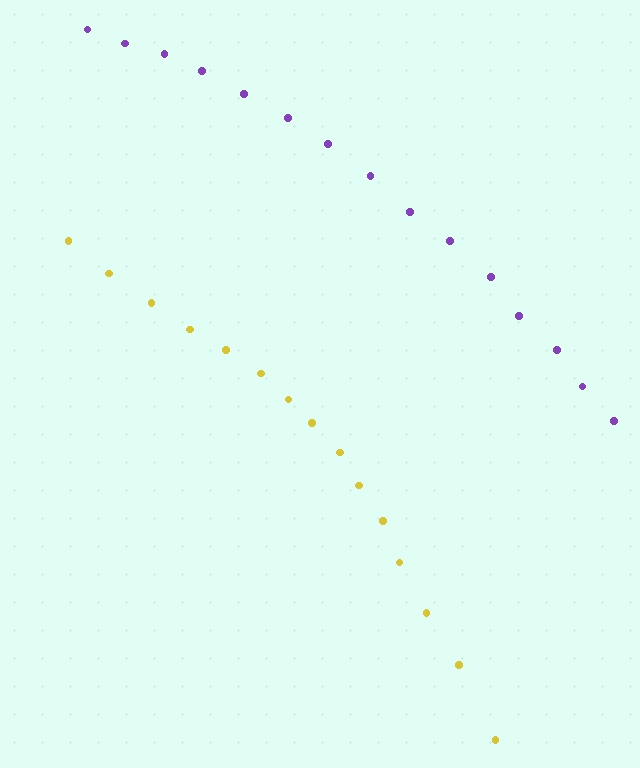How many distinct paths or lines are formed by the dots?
There are 2 distinct paths.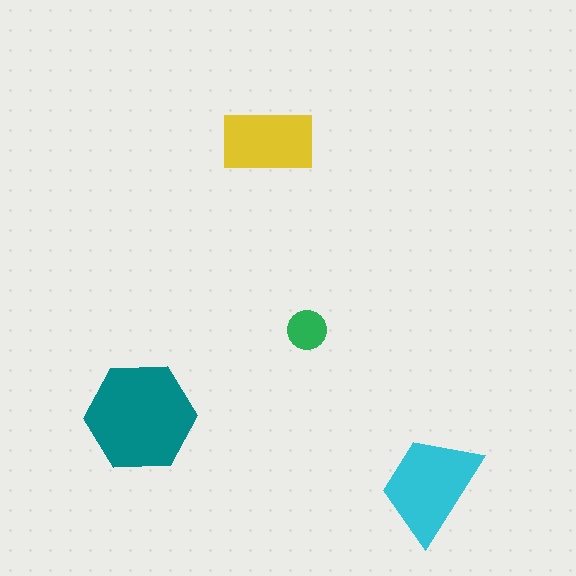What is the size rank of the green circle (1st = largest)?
4th.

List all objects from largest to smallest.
The teal hexagon, the cyan trapezoid, the yellow rectangle, the green circle.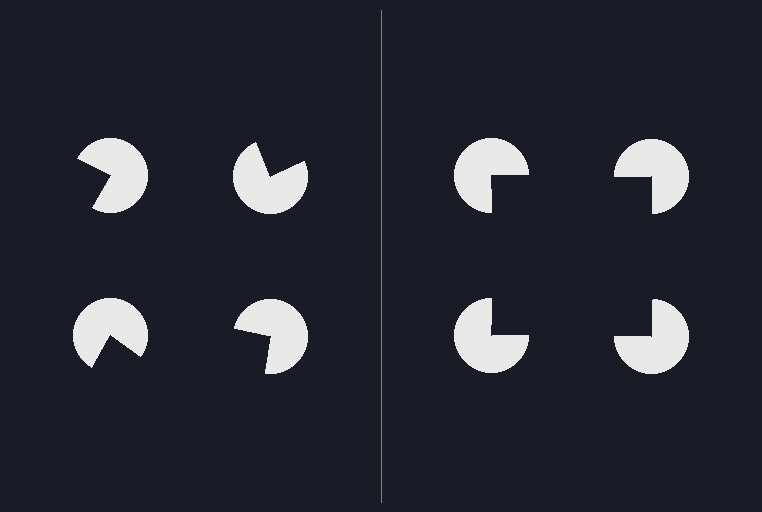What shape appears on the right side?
An illusory square.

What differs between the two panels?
The pac-man discs are positioned identically on both sides; only the wedge orientations differ. On the right they align to a square; on the left they are misaligned.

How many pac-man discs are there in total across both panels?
8 — 4 on each side.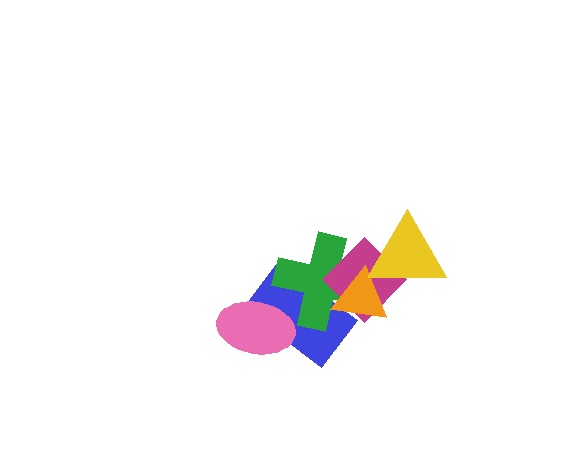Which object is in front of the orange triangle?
The yellow triangle is in front of the orange triangle.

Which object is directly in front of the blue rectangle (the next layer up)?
The pink ellipse is directly in front of the blue rectangle.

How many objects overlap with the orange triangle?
4 objects overlap with the orange triangle.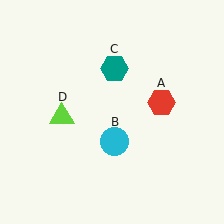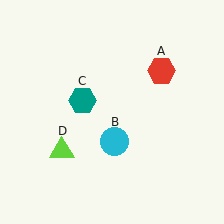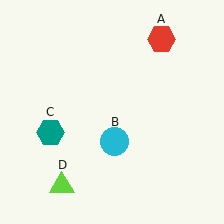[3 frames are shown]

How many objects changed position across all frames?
3 objects changed position: red hexagon (object A), teal hexagon (object C), lime triangle (object D).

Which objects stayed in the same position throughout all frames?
Cyan circle (object B) remained stationary.